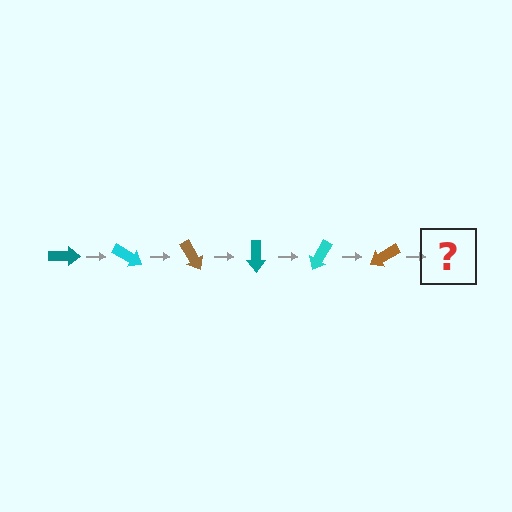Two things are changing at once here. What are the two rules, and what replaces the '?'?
The two rules are that it rotates 30 degrees each step and the color cycles through teal, cyan, and brown. The '?' should be a teal arrow, rotated 180 degrees from the start.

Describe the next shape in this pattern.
It should be a teal arrow, rotated 180 degrees from the start.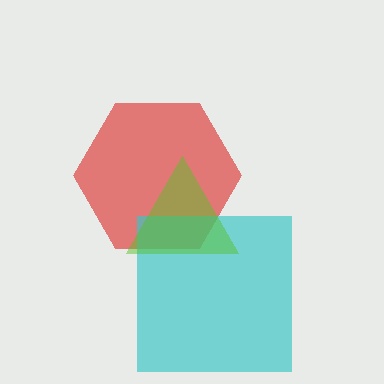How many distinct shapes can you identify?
There are 3 distinct shapes: a red hexagon, a cyan square, a lime triangle.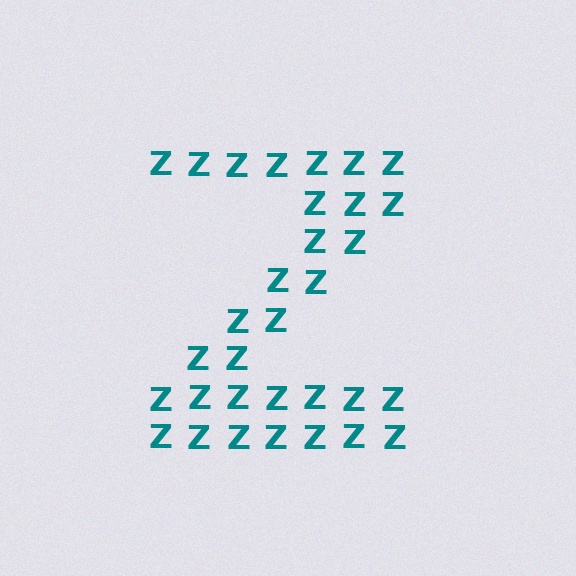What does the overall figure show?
The overall figure shows the letter Z.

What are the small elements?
The small elements are letter Z's.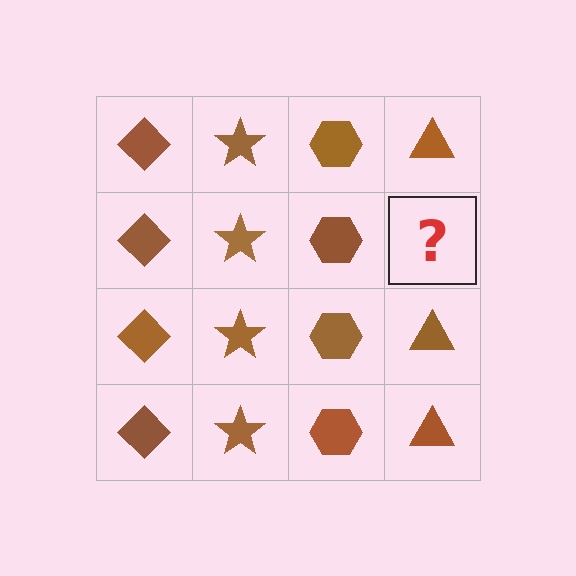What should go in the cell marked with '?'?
The missing cell should contain a brown triangle.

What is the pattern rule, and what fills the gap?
The rule is that each column has a consistent shape. The gap should be filled with a brown triangle.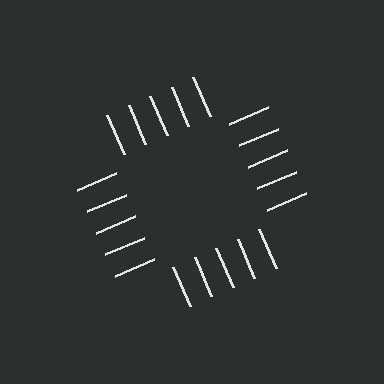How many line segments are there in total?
20 — 5 along each of the 4 edges.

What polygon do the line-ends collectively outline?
An illusory square — the line segments terminate on its edges but no continuous stroke is drawn.